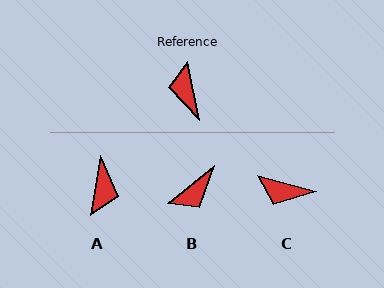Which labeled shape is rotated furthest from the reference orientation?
A, about 160 degrees away.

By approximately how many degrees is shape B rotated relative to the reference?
Approximately 118 degrees counter-clockwise.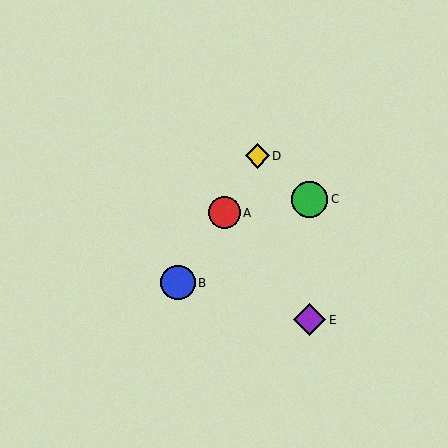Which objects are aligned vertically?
Objects C, E are aligned vertically.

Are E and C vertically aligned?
Yes, both are at x≈310.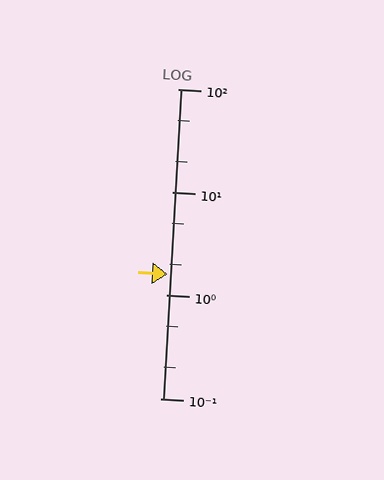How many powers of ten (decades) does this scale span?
The scale spans 3 decades, from 0.1 to 100.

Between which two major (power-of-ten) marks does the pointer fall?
The pointer is between 1 and 10.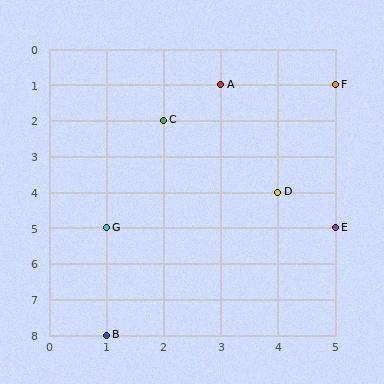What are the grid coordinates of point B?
Point B is at grid coordinates (1, 8).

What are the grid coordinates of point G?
Point G is at grid coordinates (1, 5).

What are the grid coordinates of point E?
Point E is at grid coordinates (5, 5).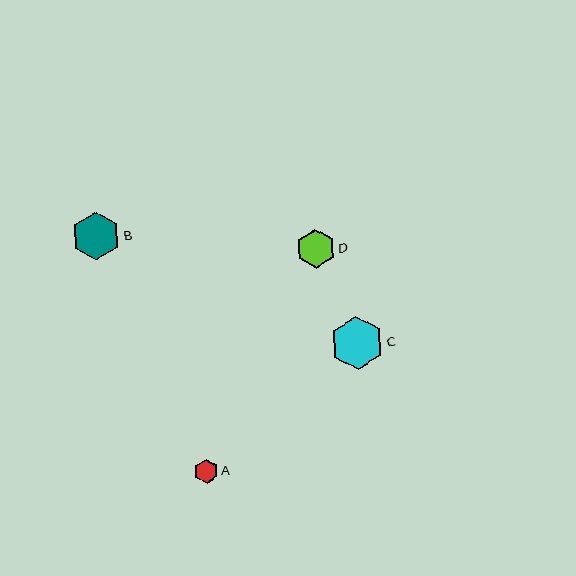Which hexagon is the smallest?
Hexagon A is the smallest with a size of approximately 24 pixels.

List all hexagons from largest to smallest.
From largest to smallest: C, B, D, A.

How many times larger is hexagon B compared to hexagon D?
Hexagon B is approximately 1.2 times the size of hexagon D.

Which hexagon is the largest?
Hexagon C is the largest with a size of approximately 53 pixels.